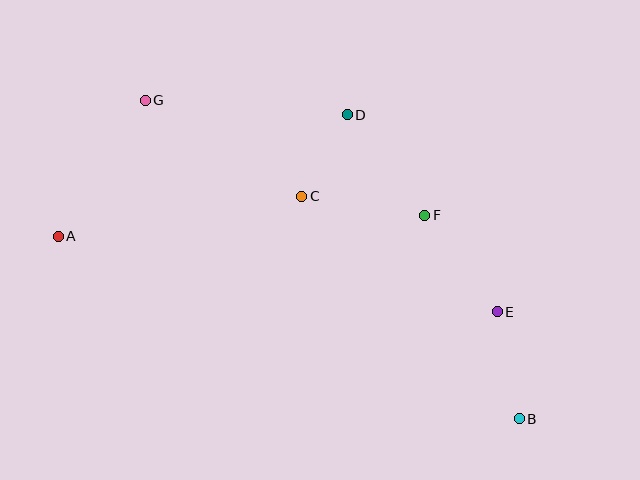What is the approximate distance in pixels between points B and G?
The distance between B and G is approximately 491 pixels.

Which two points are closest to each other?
Points C and D are closest to each other.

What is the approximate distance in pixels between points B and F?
The distance between B and F is approximately 224 pixels.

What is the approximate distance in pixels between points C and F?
The distance between C and F is approximately 124 pixels.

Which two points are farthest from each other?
Points A and B are farthest from each other.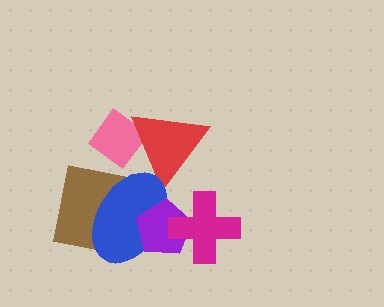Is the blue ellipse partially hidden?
Yes, it is partially covered by another shape.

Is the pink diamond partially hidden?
Yes, it is partially covered by another shape.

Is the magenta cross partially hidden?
No, no other shape covers it.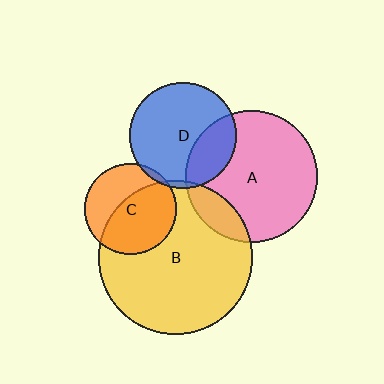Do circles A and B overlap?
Yes.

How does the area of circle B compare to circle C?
Approximately 2.8 times.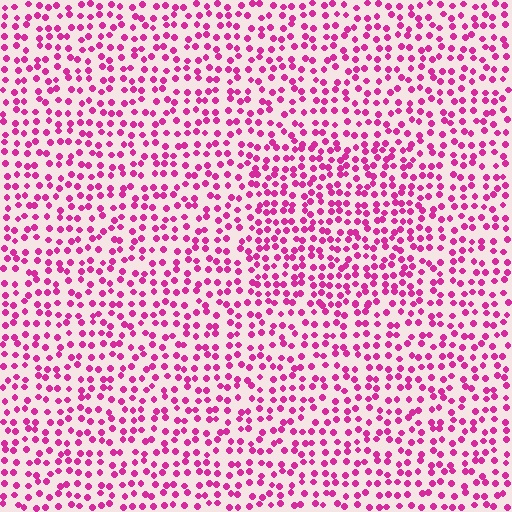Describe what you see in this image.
The image contains small magenta elements arranged at two different densities. A rectangle-shaped region is visible where the elements are more densely packed than the surrounding area.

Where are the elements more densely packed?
The elements are more densely packed inside the rectangle boundary.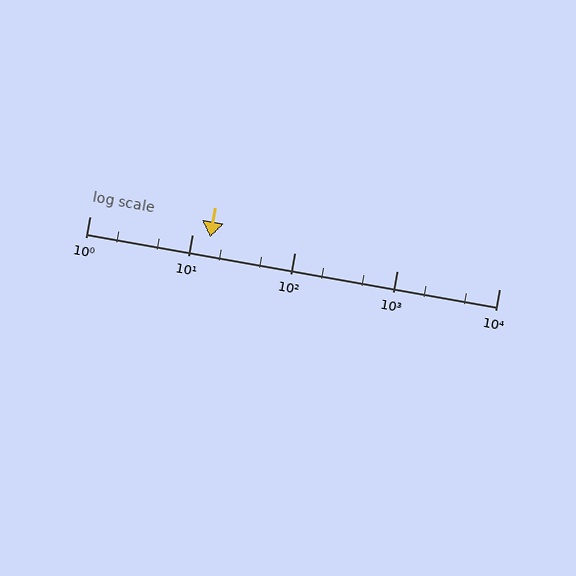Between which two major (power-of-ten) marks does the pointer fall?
The pointer is between 10 and 100.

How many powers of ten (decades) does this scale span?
The scale spans 4 decades, from 1 to 10000.